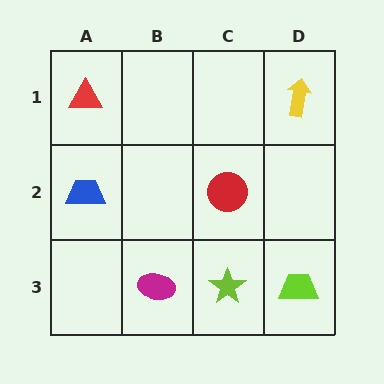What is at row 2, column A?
A blue trapezoid.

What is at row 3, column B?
A magenta ellipse.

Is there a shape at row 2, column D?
No, that cell is empty.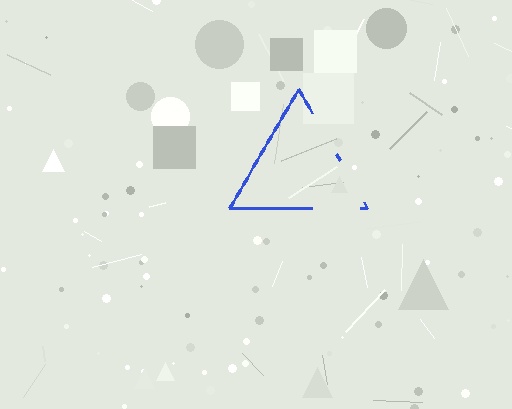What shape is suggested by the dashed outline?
The dashed outline suggests a triangle.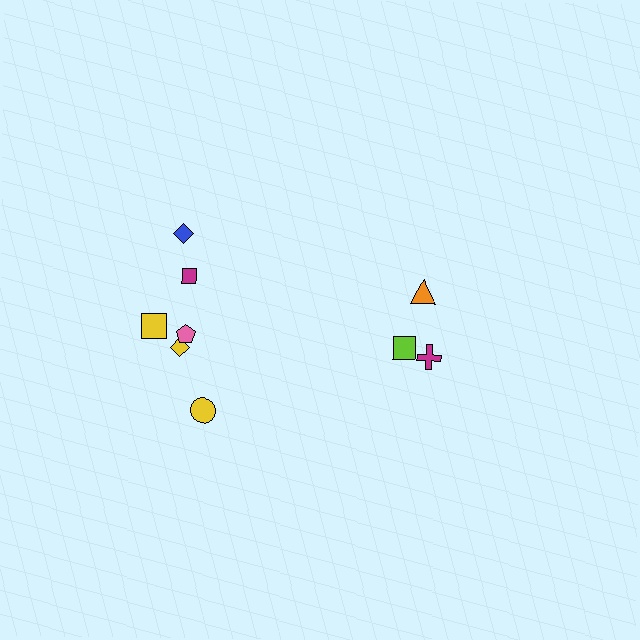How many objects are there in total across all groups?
There are 9 objects.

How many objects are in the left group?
There are 6 objects.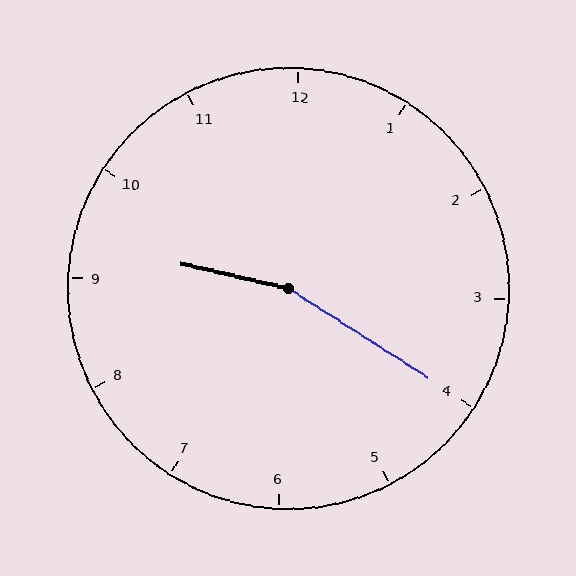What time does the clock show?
9:20.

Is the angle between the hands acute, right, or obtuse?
It is obtuse.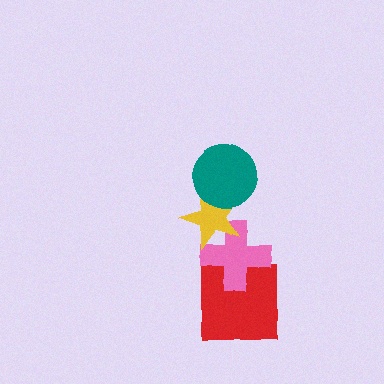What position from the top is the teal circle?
The teal circle is 1st from the top.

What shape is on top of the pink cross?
The yellow star is on top of the pink cross.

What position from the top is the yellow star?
The yellow star is 2nd from the top.